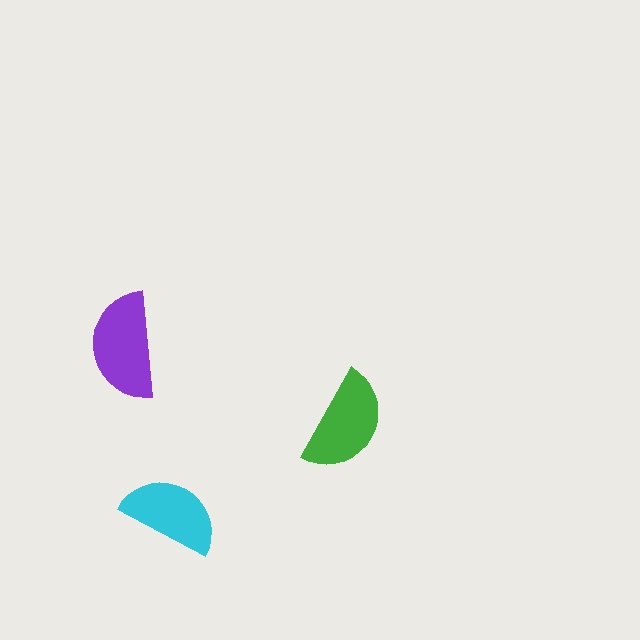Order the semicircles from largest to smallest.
the purple one, the green one, the cyan one.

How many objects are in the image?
There are 3 objects in the image.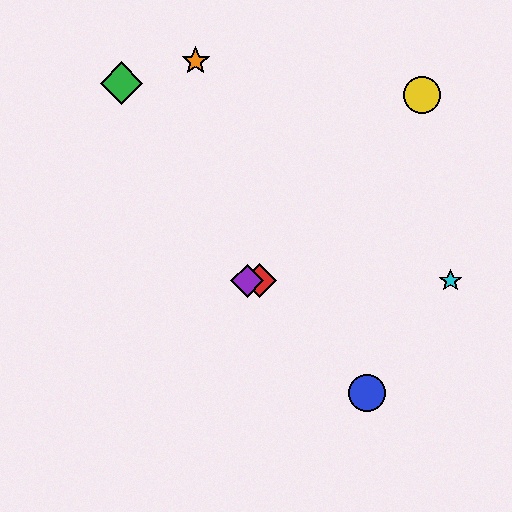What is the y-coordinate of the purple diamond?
The purple diamond is at y≈281.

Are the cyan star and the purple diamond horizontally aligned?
Yes, both are at y≈281.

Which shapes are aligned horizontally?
The red diamond, the purple diamond, the cyan star are aligned horizontally.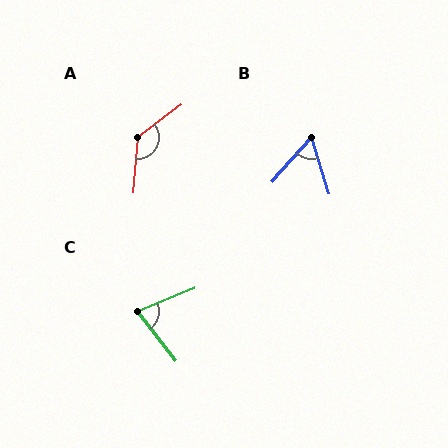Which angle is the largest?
A, at approximately 132 degrees.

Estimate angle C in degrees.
Approximately 74 degrees.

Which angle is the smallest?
B, at approximately 59 degrees.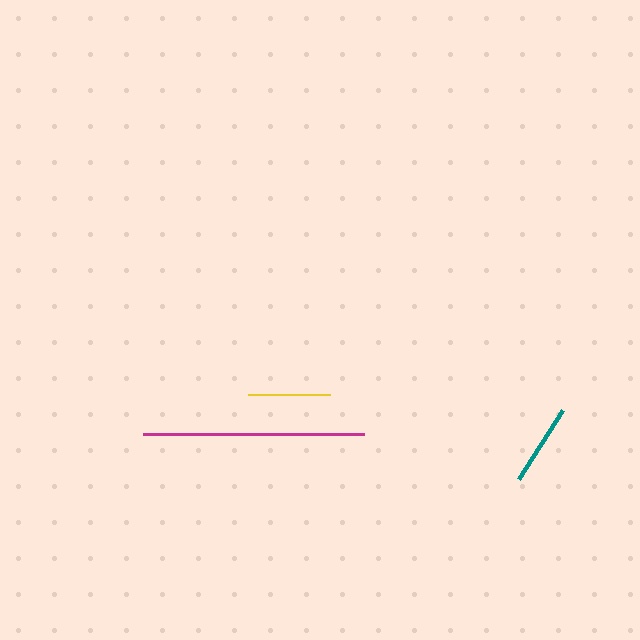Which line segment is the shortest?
The teal line is the shortest at approximately 81 pixels.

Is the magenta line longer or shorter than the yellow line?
The magenta line is longer than the yellow line.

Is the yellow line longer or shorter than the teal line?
The yellow line is longer than the teal line.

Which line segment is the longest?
The magenta line is the longest at approximately 221 pixels.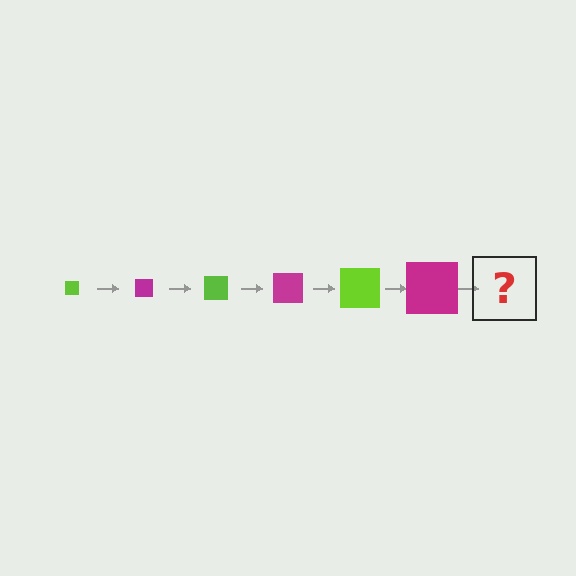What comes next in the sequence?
The next element should be a lime square, larger than the previous one.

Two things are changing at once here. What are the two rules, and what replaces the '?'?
The two rules are that the square grows larger each step and the color cycles through lime and magenta. The '?' should be a lime square, larger than the previous one.